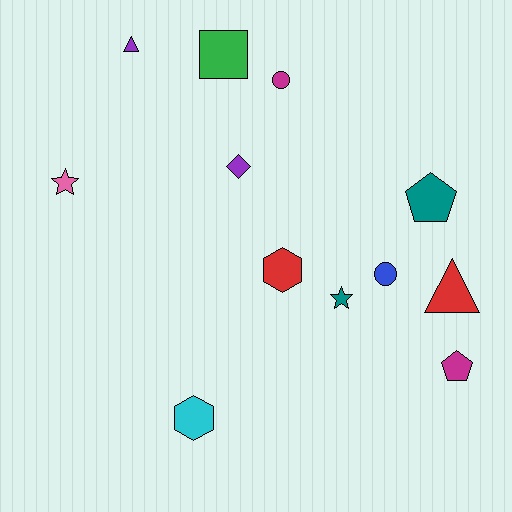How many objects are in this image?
There are 12 objects.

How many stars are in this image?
There are 2 stars.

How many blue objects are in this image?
There is 1 blue object.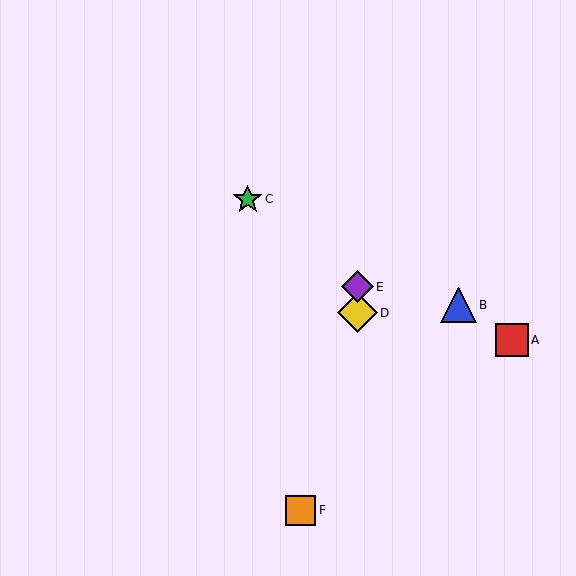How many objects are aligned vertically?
2 objects (D, E) are aligned vertically.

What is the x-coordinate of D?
Object D is at x≈357.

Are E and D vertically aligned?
Yes, both are at x≈357.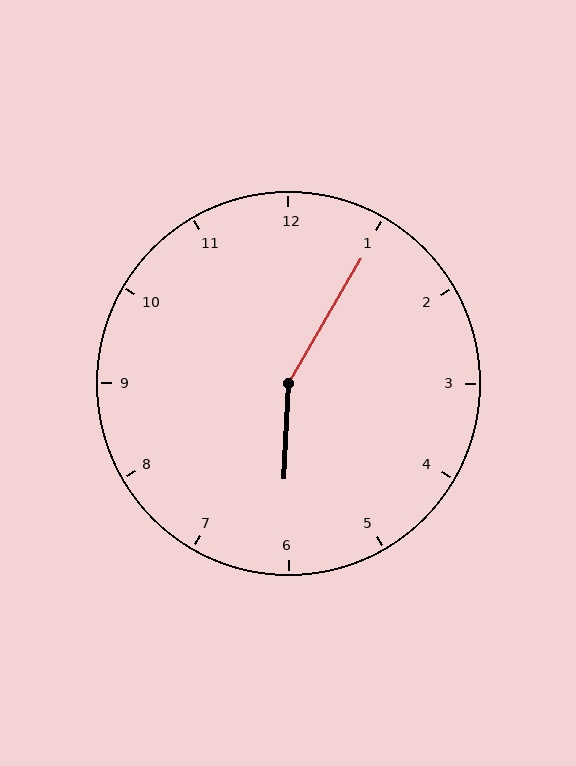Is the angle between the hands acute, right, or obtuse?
It is obtuse.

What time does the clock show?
6:05.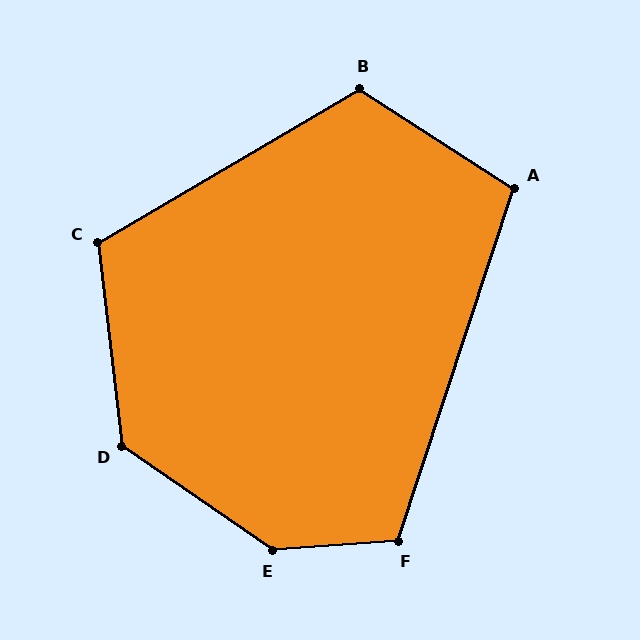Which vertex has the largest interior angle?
E, at approximately 142 degrees.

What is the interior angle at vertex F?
Approximately 112 degrees (obtuse).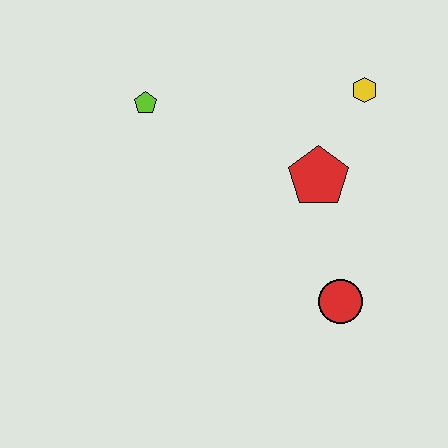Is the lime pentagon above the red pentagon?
Yes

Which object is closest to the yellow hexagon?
The red pentagon is closest to the yellow hexagon.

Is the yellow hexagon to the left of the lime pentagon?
No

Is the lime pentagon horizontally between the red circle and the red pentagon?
No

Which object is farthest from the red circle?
The lime pentagon is farthest from the red circle.